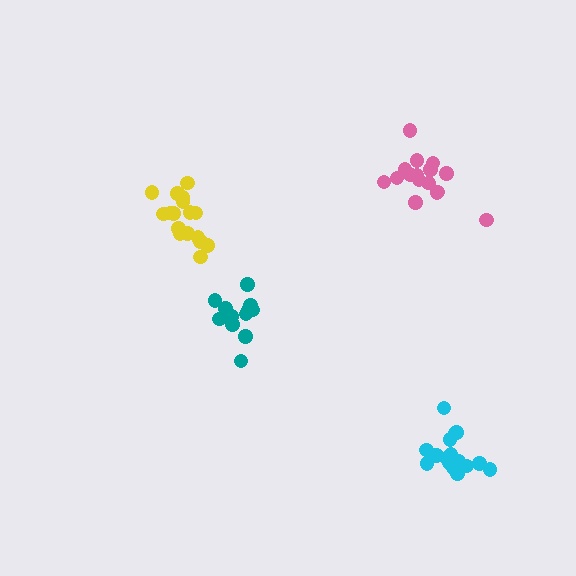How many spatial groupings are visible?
There are 4 spatial groupings.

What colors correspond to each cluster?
The clusters are colored: teal, pink, yellow, cyan.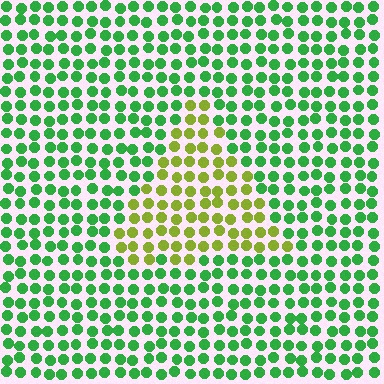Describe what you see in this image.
The image is filled with small green elements in a uniform arrangement. A triangle-shaped region is visible where the elements are tinted to a slightly different hue, forming a subtle color boundary.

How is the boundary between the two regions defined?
The boundary is defined purely by a slight shift in hue (about 51 degrees). Spacing, size, and orientation are identical on both sides.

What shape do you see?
I see a triangle.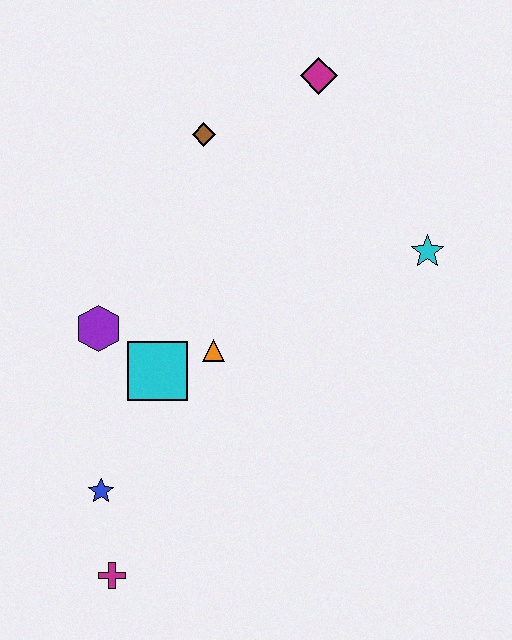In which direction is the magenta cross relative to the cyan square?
The magenta cross is below the cyan square.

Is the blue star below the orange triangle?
Yes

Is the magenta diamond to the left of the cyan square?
No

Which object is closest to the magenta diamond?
The brown diamond is closest to the magenta diamond.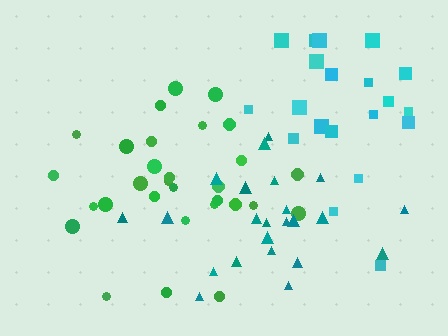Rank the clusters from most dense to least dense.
green, teal, cyan.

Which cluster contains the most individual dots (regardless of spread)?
Green (30).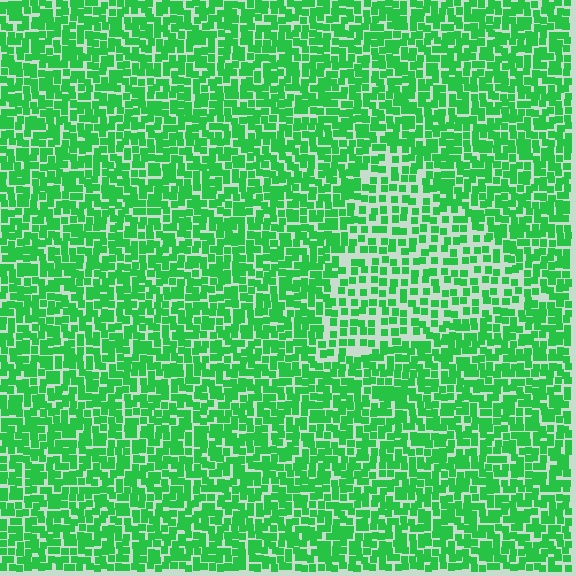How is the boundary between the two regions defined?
The boundary is defined by a change in element density (approximately 1.8x ratio). All elements are the same color, size, and shape.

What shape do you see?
I see a triangle.